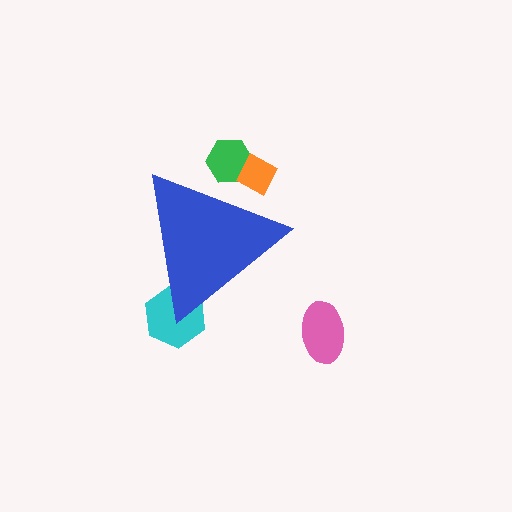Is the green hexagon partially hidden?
Yes, the green hexagon is partially hidden behind the blue triangle.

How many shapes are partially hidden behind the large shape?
3 shapes are partially hidden.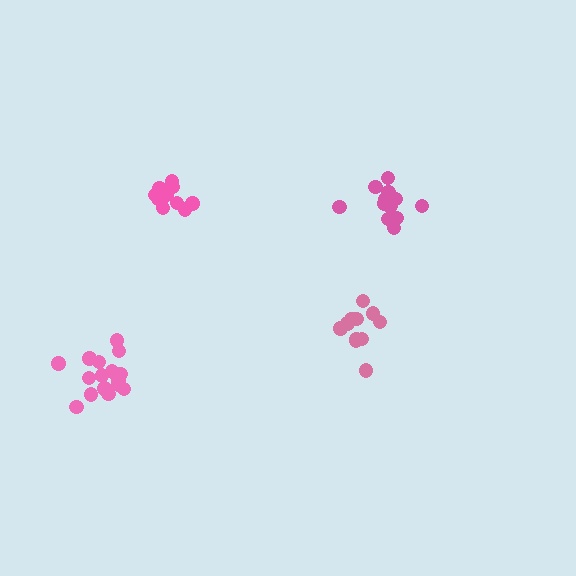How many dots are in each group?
Group 1: 16 dots, Group 2: 14 dots, Group 3: 11 dots, Group 4: 11 dots (52 total).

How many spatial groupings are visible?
There are 4 spatial groupings.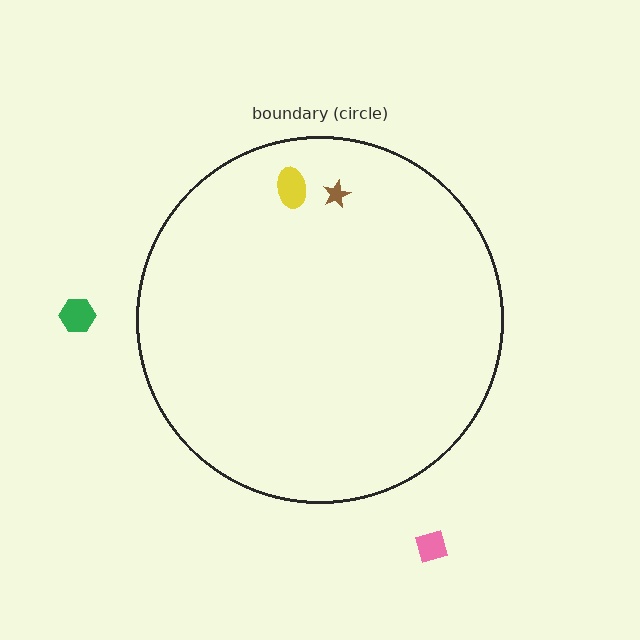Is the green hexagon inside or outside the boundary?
Outside.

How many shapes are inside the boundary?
2 inside, 2 outside.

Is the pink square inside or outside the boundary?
Outside.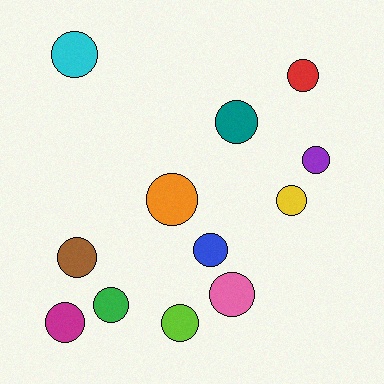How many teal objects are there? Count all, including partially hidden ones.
There is 1 teal object.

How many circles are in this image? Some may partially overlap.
There are 12 circles.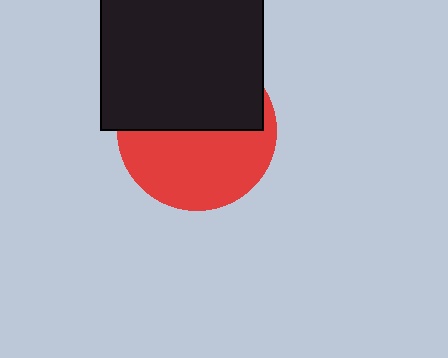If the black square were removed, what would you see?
You would see the complete red circle.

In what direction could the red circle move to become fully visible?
The red circle could move down. That would shift it out from behind the black square entirely.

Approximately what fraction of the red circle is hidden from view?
Roughly 48% of the red circle is hidden behind the black square.